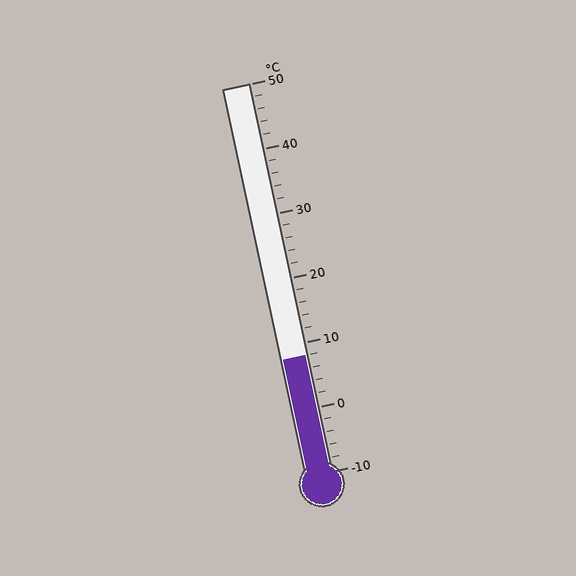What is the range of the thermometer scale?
The thermometer scale ranges from -10°C to 50°C.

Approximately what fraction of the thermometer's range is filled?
The thermometer is filled to approximately 30% of its range.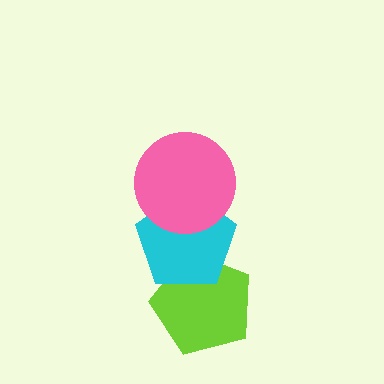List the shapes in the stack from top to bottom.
From top to bottom: the pink circle, the cyan pentagon, the lime pentagon.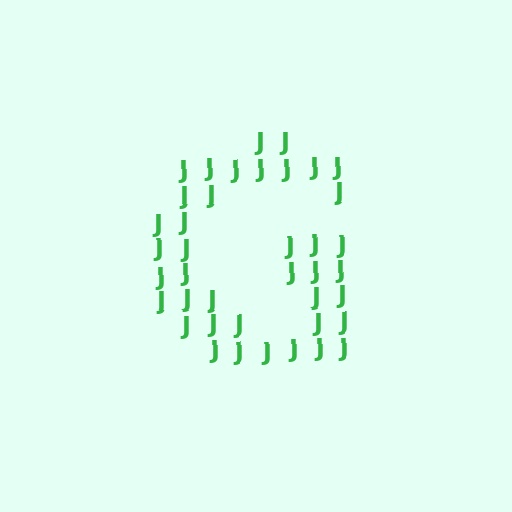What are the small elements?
The small elements are letter J's.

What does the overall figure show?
The overall figure shows the letter G.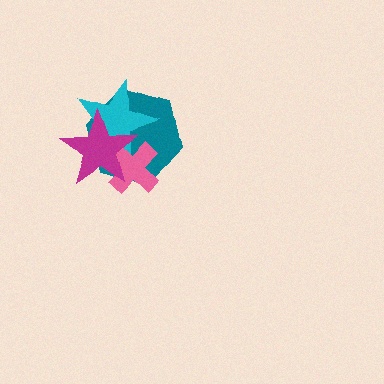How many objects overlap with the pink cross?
3 objects overlap with the pink cross.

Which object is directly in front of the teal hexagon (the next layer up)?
The cyan star is directly in front of the teal hexagon.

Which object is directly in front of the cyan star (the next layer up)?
The pink cross is directly in front of the cyan star.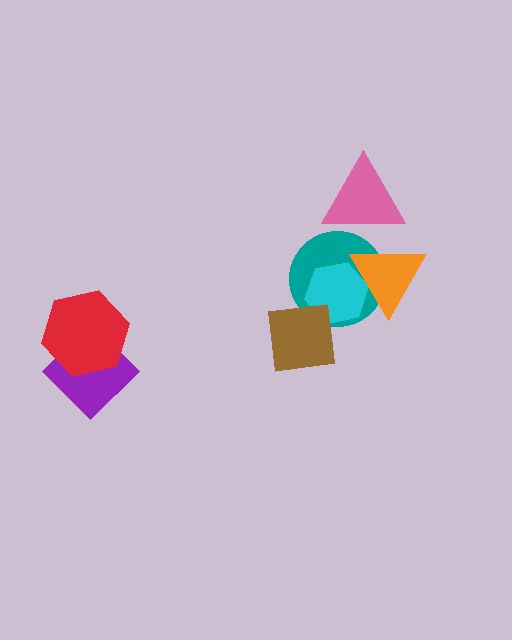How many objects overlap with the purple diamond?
1 object overlaps with the purple diamond.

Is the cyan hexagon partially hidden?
Yes, it is partially covered by another shape.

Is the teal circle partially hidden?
Yes, it is partially covered by another shape.